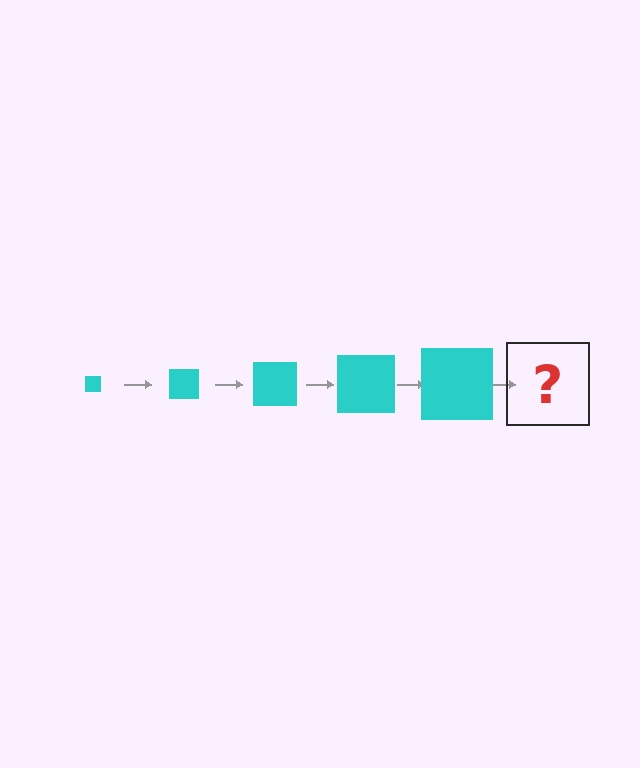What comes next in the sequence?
The next element should be a cyan square, larger than the previous one.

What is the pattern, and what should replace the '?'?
The pattern is that the square gets progressively larger each step. The '?' should be a cyan square, larger than the previous one.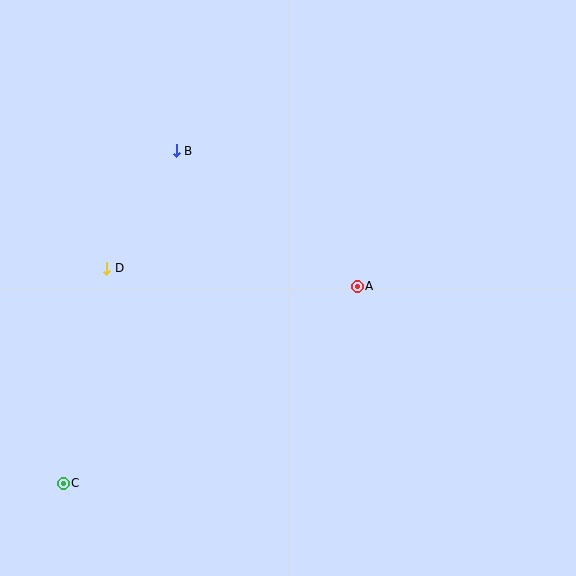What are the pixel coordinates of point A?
Point A is at (357, 286).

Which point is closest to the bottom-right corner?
Point A is closest to the bottom-right corner.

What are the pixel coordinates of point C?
Point C is at (63, 483).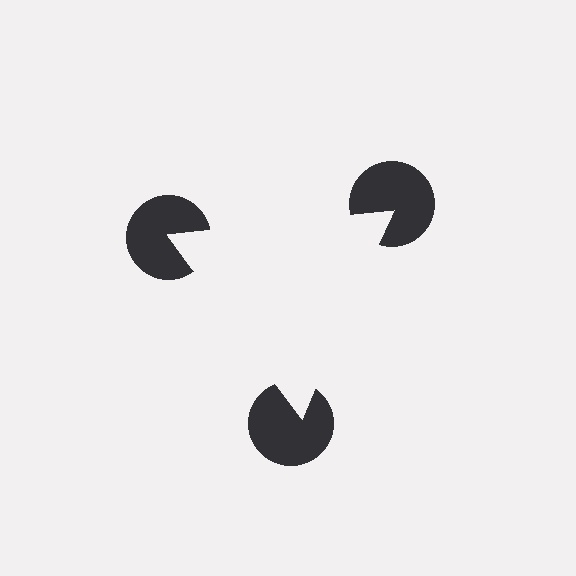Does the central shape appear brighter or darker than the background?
It typically appears slightly brighter than the background, even though no actual brightness change is drawn.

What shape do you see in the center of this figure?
An illusory triangle — its edges are inferred from the aligned wedge cuts in the pac-man discs, not physically drawn.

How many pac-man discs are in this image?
There are 3 — one at each vertex of the illusory triangle.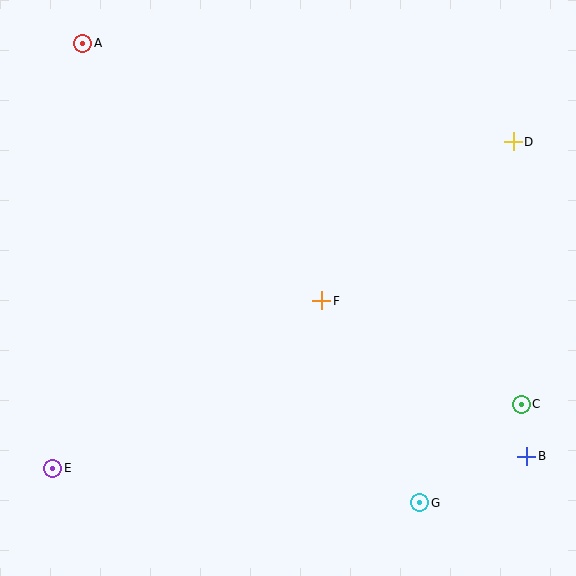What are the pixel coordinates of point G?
Point G is at (420, 503).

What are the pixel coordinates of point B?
Point B is at (527, 456).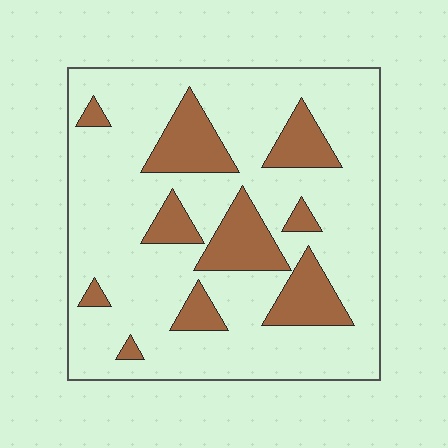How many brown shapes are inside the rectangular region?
10.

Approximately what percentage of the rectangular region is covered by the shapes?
Approximately 20%.